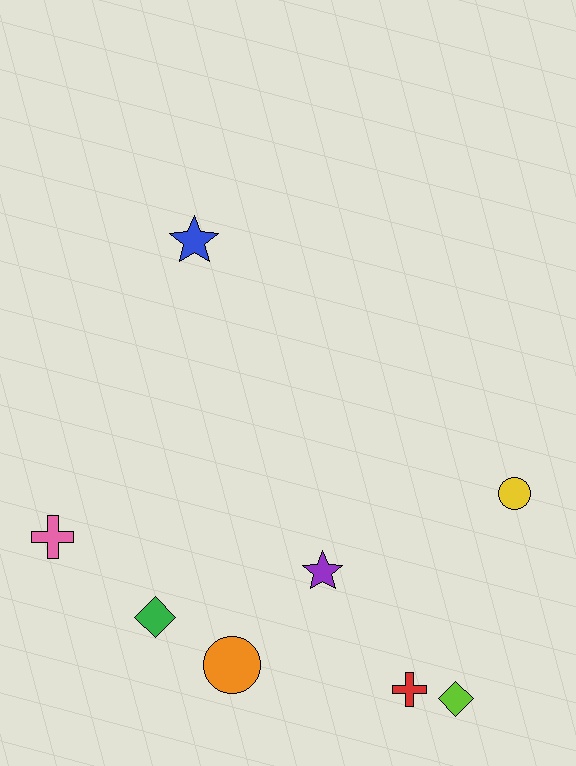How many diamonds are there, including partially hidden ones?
There are 2 diamonds.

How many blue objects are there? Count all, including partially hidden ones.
There is 1 blue object.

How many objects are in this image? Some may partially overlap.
There are 8 objects.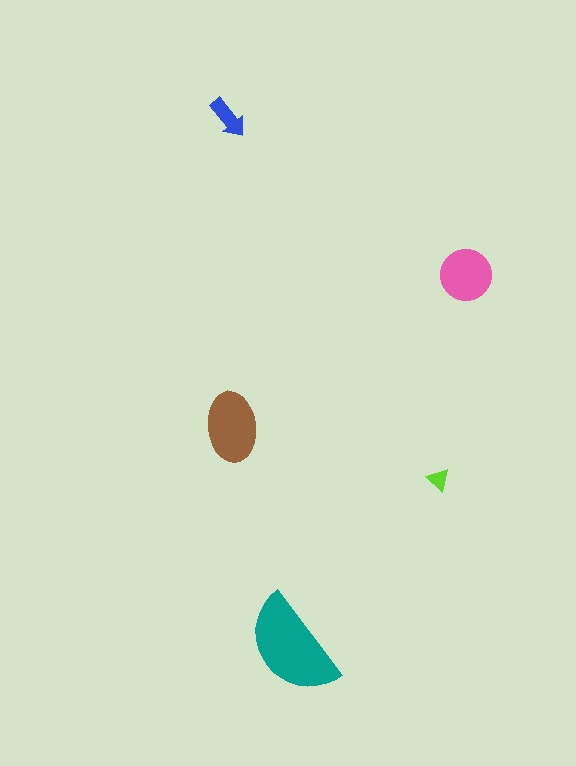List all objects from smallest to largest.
The lime triangle, the blue arrow, the pink circle, the brown ellipse, the teal semicircle.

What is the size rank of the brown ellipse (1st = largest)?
2nd.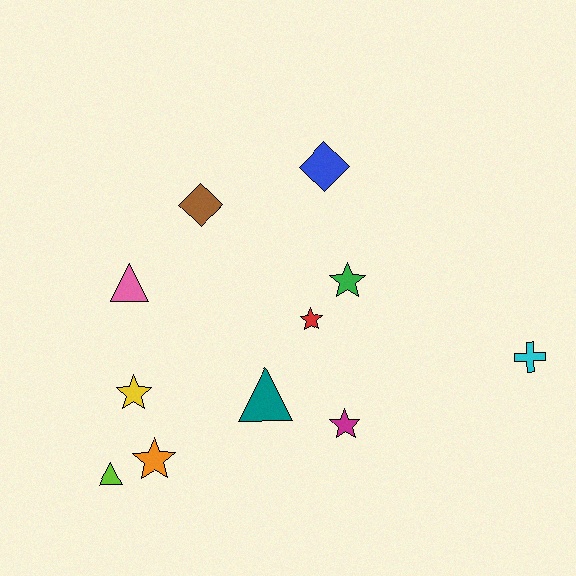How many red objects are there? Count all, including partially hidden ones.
There is 1 red object.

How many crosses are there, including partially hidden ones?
There is 1 cross.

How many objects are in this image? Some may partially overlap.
There are 11 objects.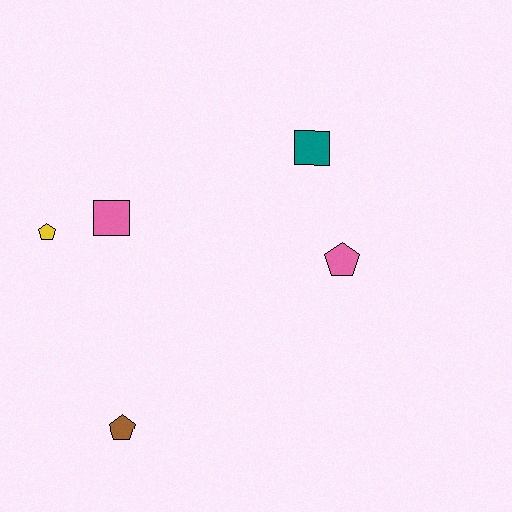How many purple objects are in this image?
There are no purple objects.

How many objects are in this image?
There are 5 objects.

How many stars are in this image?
There are no stars.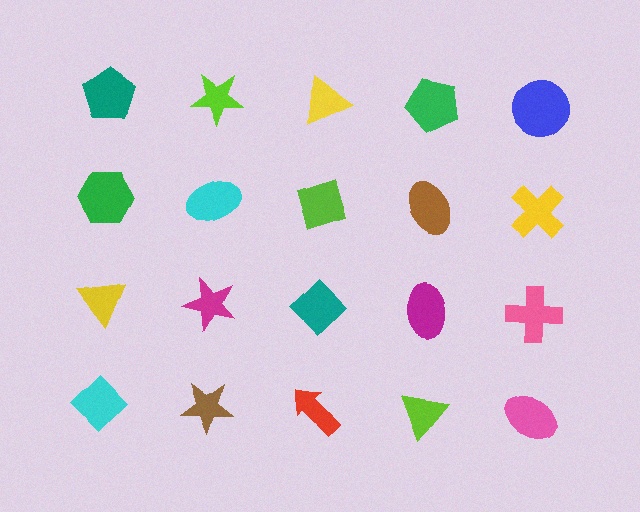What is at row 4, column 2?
A brown star.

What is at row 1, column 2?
A lime star.